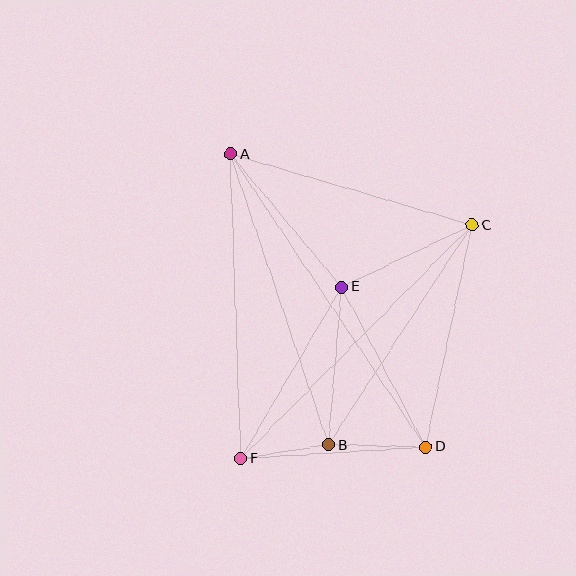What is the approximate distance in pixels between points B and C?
The distance between B and C is approximately 262 pixels.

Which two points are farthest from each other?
Points A and D are farthest from each other.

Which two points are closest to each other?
Points B and F are closest to each other.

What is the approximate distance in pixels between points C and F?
The distance between C and F is approximately 328 pixels.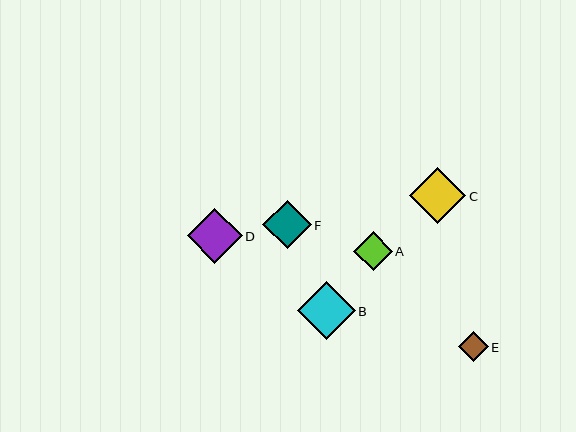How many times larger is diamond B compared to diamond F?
Diamond B is approximately 1.2 times the size of diamond F.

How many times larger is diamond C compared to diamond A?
Diamond C is approximately 1.5 times the size of diamond A.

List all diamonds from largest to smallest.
From largest to smallest: B, C, D, F, A, E.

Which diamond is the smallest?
Diamond E is the smallest with a size of approximately 30 pixels.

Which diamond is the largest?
Diamond B is the largest with a size of approximately 58 pixels.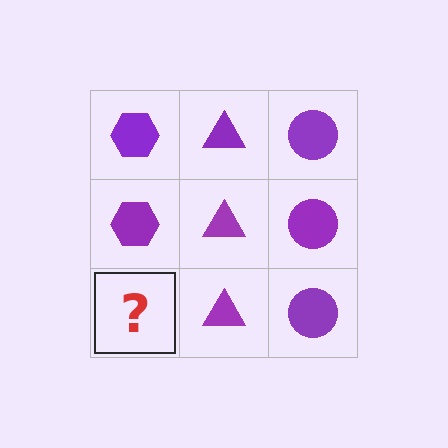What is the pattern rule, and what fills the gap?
The rule is that each column has a consistent shape. The gap should be filled with a purple hexagon.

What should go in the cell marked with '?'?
The missing cell should contain a purple hexagon.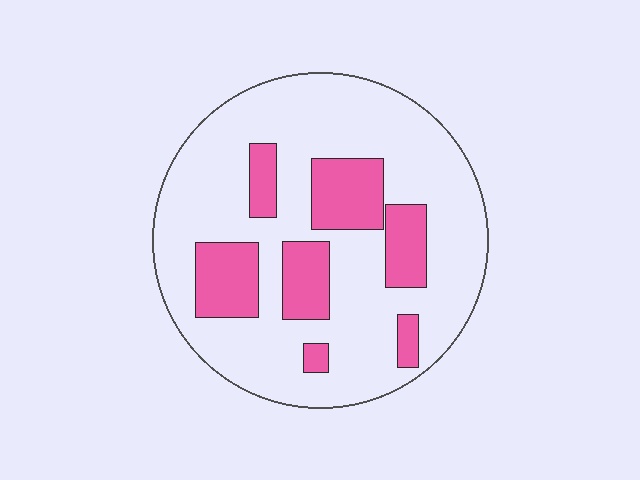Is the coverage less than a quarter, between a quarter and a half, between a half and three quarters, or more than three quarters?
Less than a quarter.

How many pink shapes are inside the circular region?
7.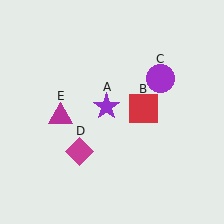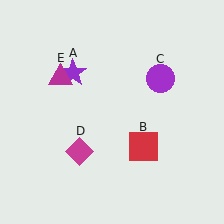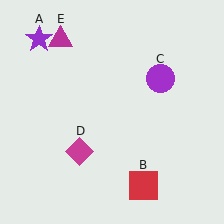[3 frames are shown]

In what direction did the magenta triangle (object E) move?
The magenta triangle (object E) moved up.